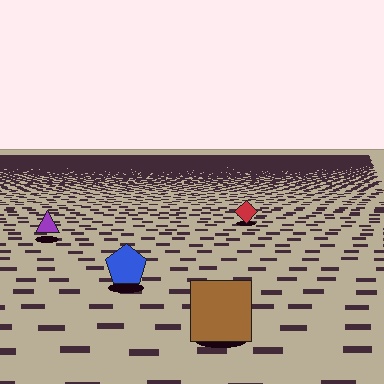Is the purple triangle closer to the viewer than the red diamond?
Yes. The purple triangle is closer — you can tell from the texture gradient: the ground texture is coarser near it.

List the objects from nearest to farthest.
From nearest to farthest: the brown square, the blue pentagon, the purple triangle, the red diamond.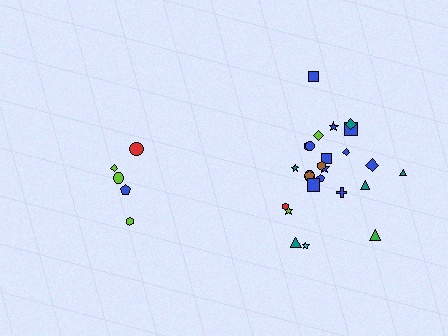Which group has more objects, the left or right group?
The right group.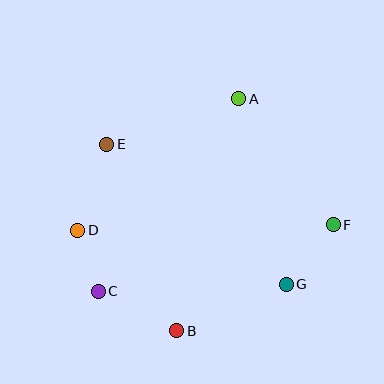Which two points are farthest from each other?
Points D and F are farthest from each other.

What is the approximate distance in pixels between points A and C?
The distance between A and C is approximately 238 pixels.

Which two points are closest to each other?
Points C and D are closest to each other.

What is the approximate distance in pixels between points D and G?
The distance between D and G is approximately 215 pixels.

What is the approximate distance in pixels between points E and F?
The distance between E and F is approximately 241 pixels.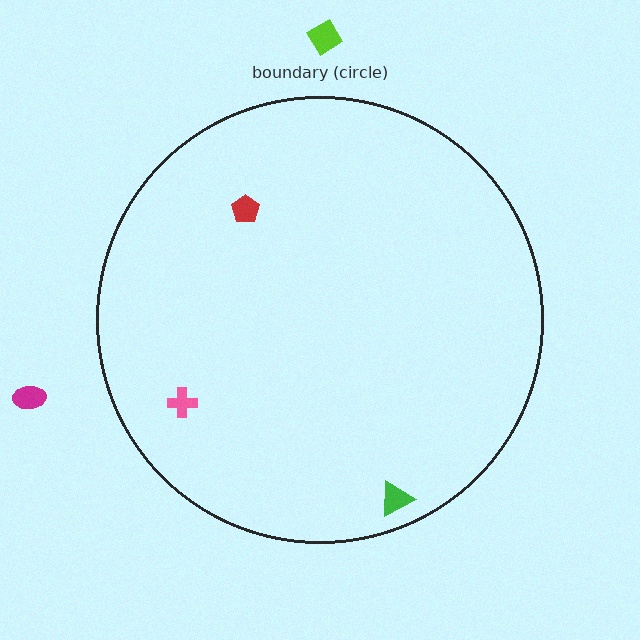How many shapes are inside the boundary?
3 inside, 2 outside.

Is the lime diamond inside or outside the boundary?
Outside.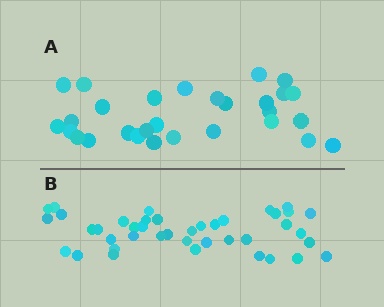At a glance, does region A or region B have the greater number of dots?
Region B (the bottom region) has more dots.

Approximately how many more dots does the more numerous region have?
Region B has roughly 12 or so more dots than region A.